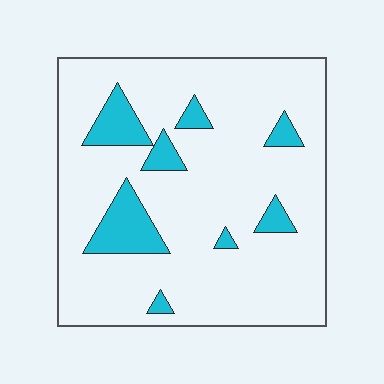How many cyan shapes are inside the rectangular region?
8.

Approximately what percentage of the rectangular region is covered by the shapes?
Approximately 15%.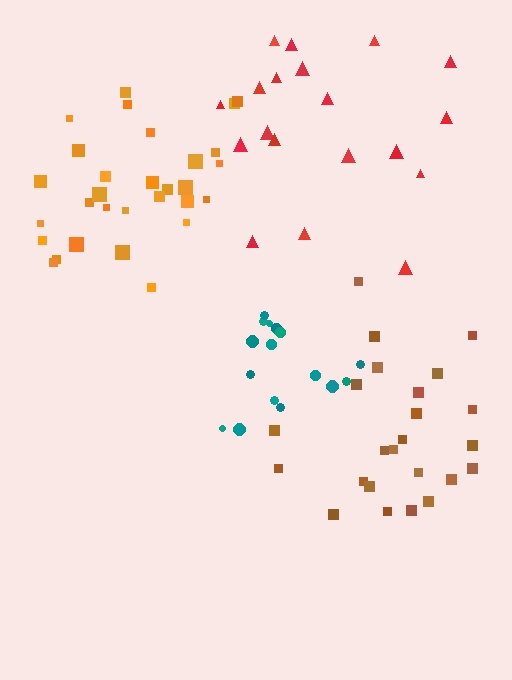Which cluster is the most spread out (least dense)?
Red.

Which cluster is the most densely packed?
Teal.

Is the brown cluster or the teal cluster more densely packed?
Teal.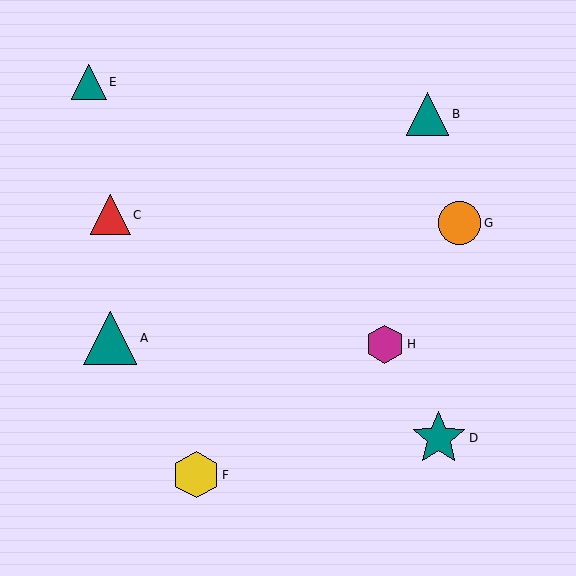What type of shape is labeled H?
Shape H is a magenta hexagon.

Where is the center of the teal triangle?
The center of the teal triangle is at (428, 114).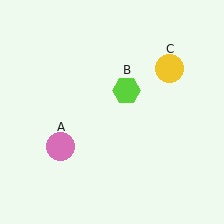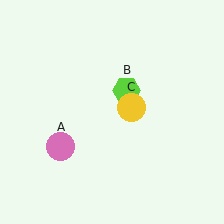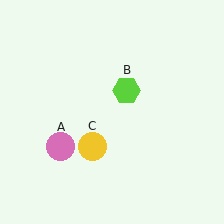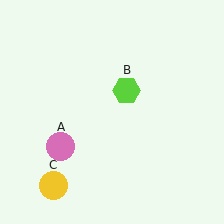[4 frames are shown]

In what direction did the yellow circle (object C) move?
The yellow circle (object C) moved down and to the left.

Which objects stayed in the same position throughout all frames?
Pink circle (object A) and lime hexagon (object B) remained stationary.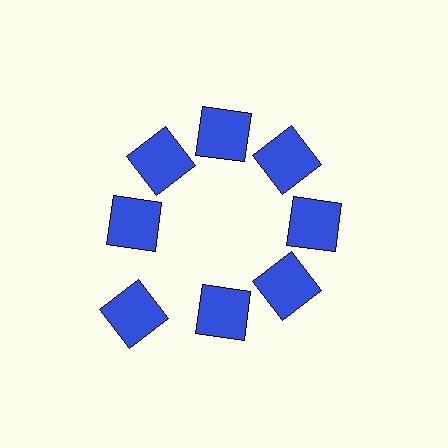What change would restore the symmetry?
The symmetry would be restored by moving it inward, back onto the ring so that all 8 squares sit at equal angles and equal distance from the center.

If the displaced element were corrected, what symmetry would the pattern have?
It would have 8-fold rotational symmetry — the pattern would map onto itself every 45 degrees.